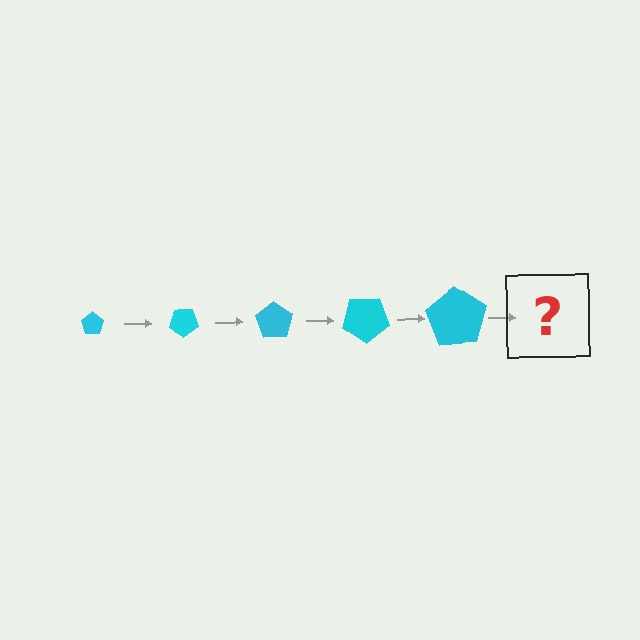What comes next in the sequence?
The next element should be a pentagon, larger than the previous one and rotated 175 degrees from the start.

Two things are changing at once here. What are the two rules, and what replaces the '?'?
The two rules are that the pentagon grows larger each step and it rotates 35 degrees each step. The '?' should be a pentagon, larger than the previous one and rotated 175 degrees from the start.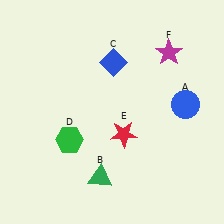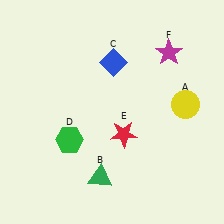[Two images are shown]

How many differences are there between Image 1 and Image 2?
There is 1 difference between the two images.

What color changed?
The circle (A) changed from blue in Image 1 to yellow in Image 2.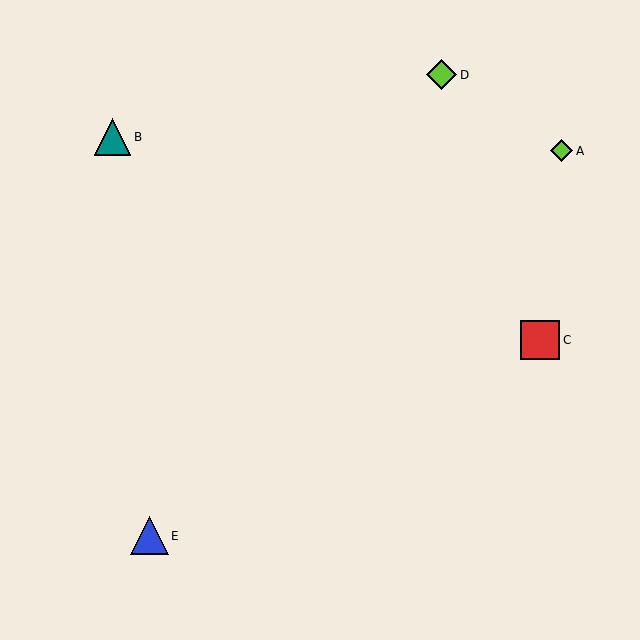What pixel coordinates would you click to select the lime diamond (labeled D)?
Click at (442, 75) to select the lime diamond D.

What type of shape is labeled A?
Shape A is a lime diamond.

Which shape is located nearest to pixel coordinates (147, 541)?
The blue triangle (labeled E) at (149, 536) is nearest to that location.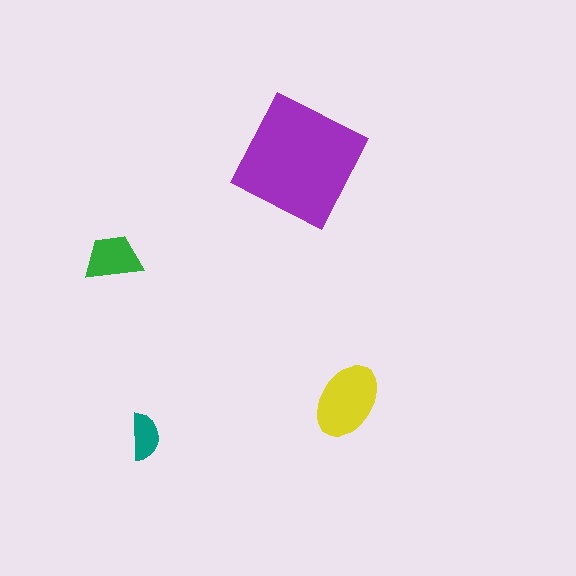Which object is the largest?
The purple square.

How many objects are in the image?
There are 4 objects in the image.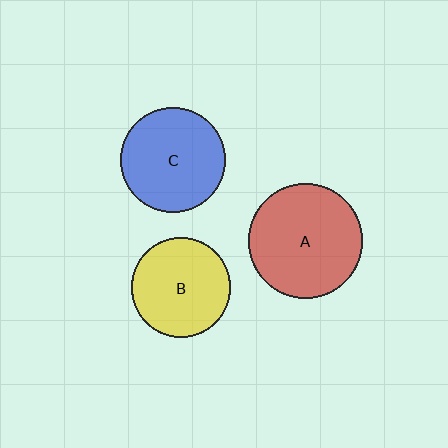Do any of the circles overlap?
No, none of the circles overlap.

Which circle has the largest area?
Circle A (red).